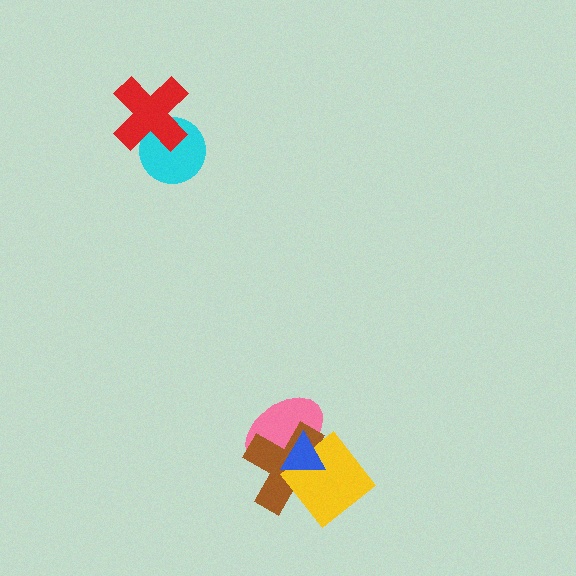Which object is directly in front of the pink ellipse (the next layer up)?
The brown cross is directly in front of the pink ellipse.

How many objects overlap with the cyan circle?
1 object overlaps with the cyan circle.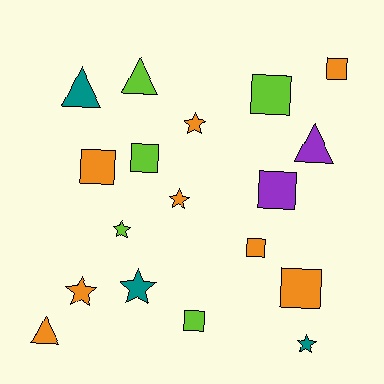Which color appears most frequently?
Orange, with 8 objects.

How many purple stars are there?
There are no purple stars.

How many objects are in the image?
There are 18 objects.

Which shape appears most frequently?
Square, with 8 objects.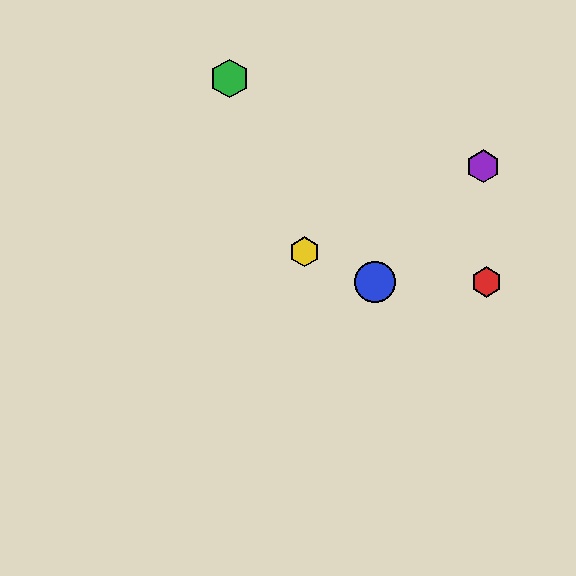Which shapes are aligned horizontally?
The red hexagon, the blue circle are aligned horizontally.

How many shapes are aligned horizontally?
2 shapes (the red hexagon, the blue circle) are aligned horizontally.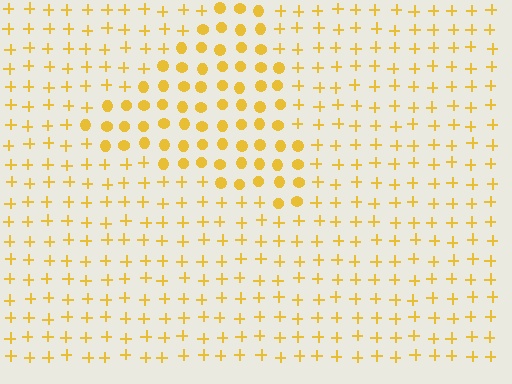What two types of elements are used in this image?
The image uses circles inside the triangle region and plus signs outside it.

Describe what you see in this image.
The image is filled with small yellow elements arranged in a uniform grid. A triangle-shaped region contains circles, while the surrounding area contains plus signs. The boundary is defined purely by the change in element shape.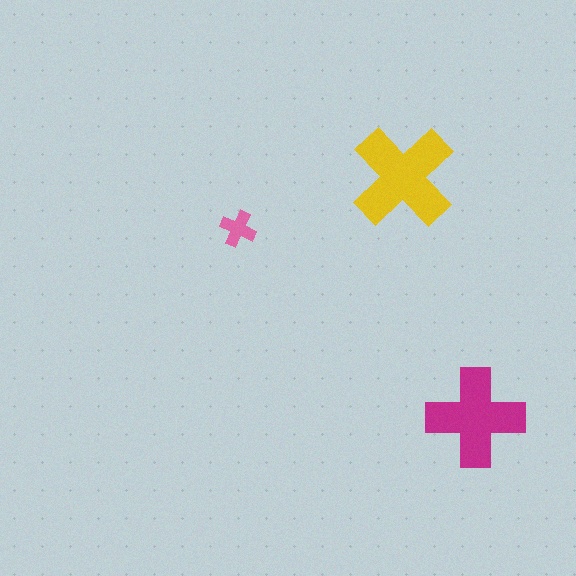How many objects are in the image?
There are 3 objects in the image.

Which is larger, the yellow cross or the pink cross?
The yellow one.